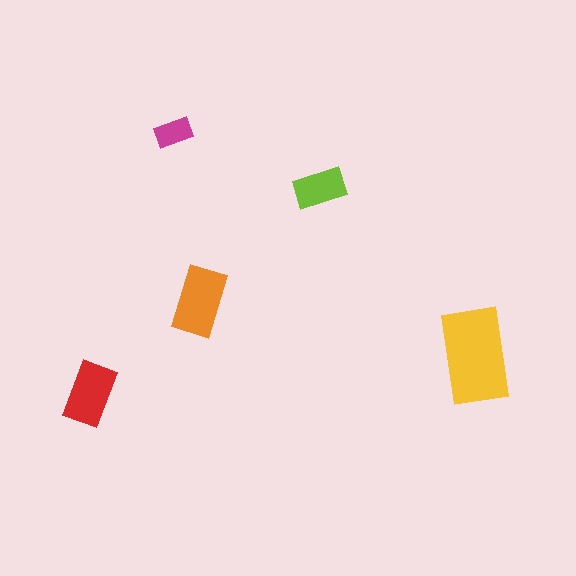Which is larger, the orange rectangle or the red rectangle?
The orange one.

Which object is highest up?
The magenta rectangle is topmost.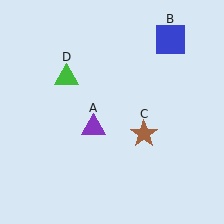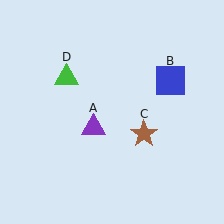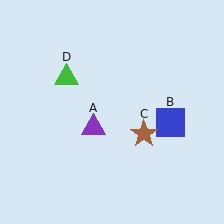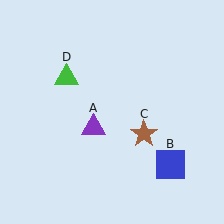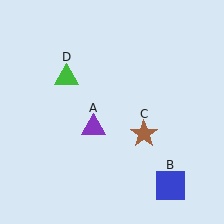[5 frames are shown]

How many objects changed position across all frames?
1 object changed position: blue square (object B).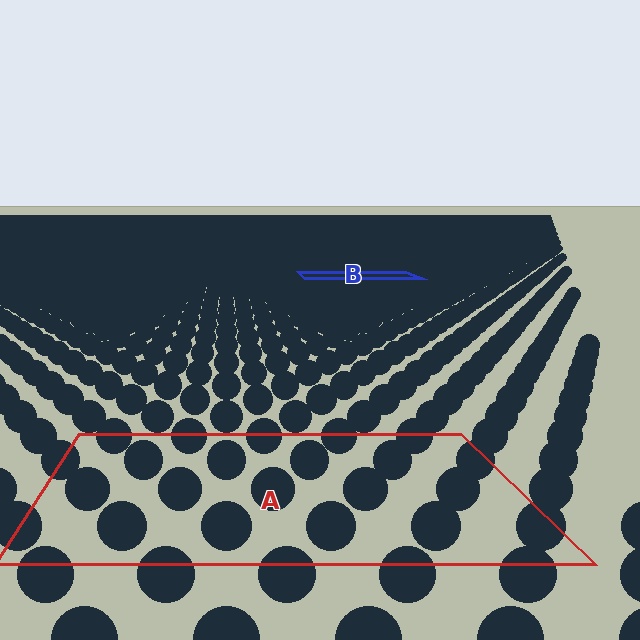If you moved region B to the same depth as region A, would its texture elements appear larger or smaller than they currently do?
They would appear larger. At a closer depth, the same texture elements are projected at a bigger on-screen size.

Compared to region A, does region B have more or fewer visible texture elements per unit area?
Region B has more texture elements per unit area — they are packed more densely because it is farther away.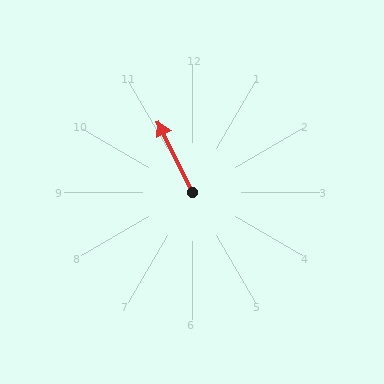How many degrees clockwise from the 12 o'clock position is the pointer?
Approximately 334 degrees.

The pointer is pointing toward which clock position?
Roughly 11 o'clock.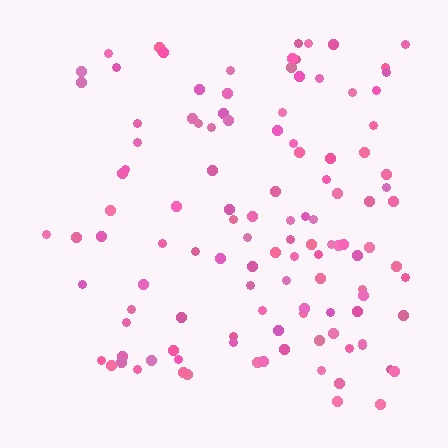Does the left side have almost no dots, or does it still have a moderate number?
Still a moderate number, just noticeably fewer than the right.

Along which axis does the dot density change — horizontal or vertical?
Horizontal.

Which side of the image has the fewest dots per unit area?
The left.